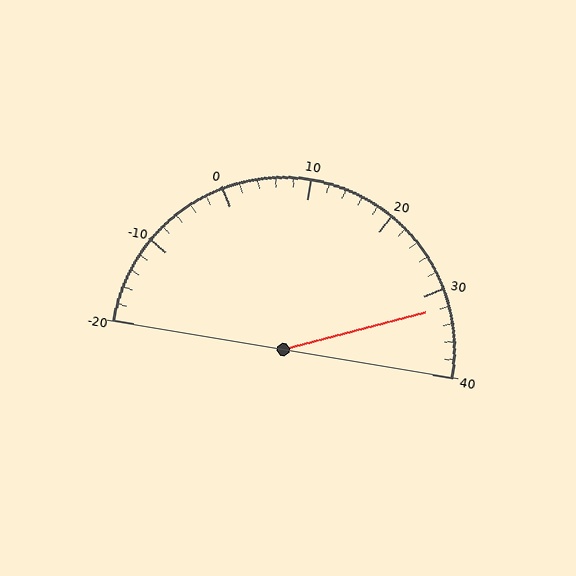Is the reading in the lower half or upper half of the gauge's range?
The reading is in the upper half of the range (-20 to 40).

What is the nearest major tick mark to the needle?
The nearest major tick mark is 30.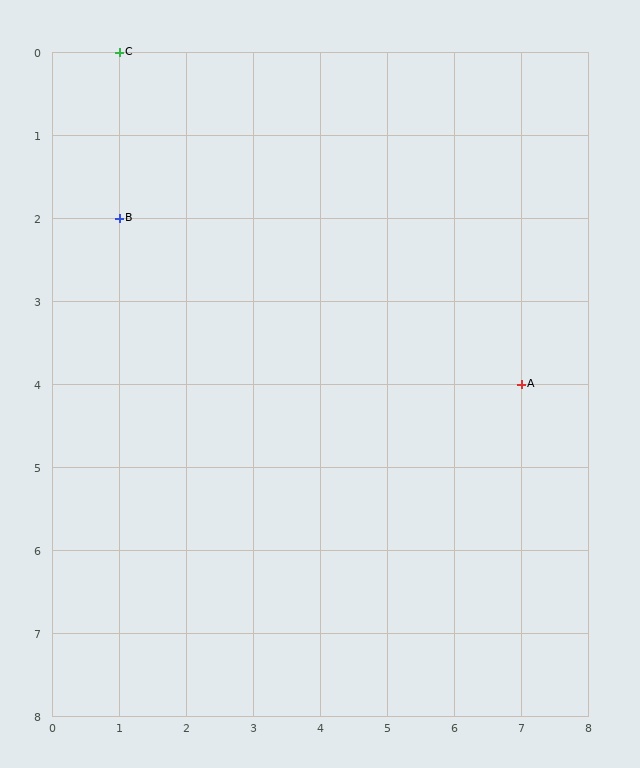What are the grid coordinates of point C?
Point C is at grid coordinates (1, 0).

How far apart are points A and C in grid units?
Points A and C are 6 columns and 4 rows apart (about 7.2 grid units diagonally).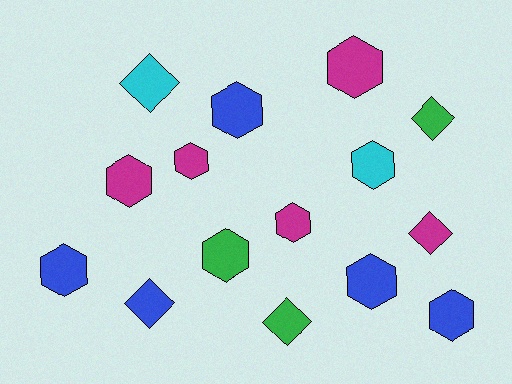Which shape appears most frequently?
Hexagon, with 10 objects.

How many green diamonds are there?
There are 2 green diamonds.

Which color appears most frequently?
Magenta, with 5 objects.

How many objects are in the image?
There are 15 objects.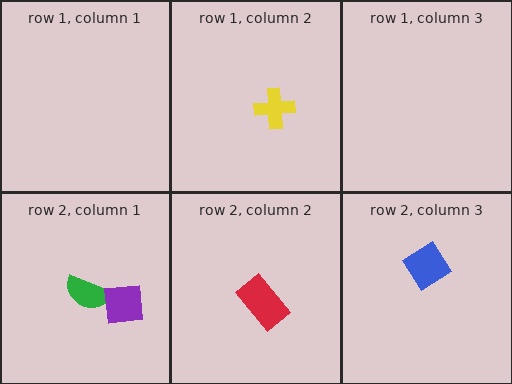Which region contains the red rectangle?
The row 2, column 2 region.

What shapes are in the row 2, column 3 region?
The blue diamond.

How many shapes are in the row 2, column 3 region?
1.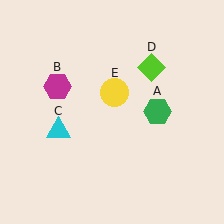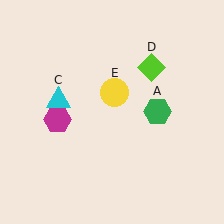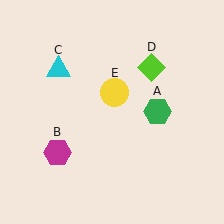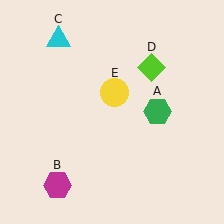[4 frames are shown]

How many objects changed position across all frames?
2 objects changed position: magenta hexagon (object B), cyan triangle (object C).